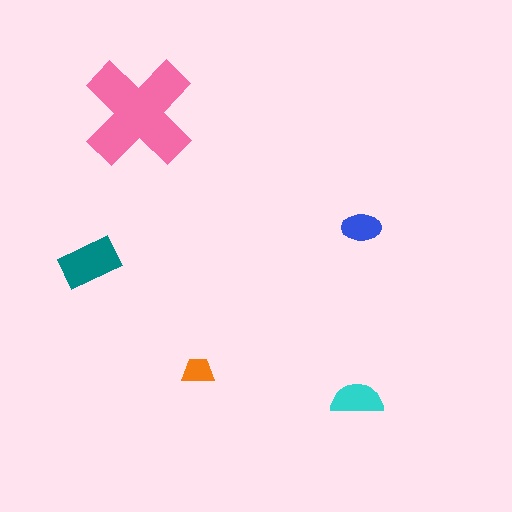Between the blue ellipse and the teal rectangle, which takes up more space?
The teal rectangle.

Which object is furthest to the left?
The teal rectangle is leftmost.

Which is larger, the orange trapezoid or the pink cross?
The pink cross.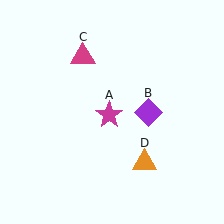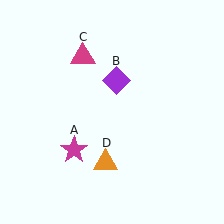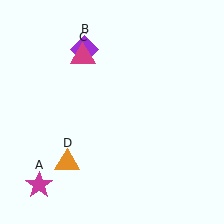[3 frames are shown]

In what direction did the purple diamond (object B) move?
The purple diamond (object B) moved up and to the left.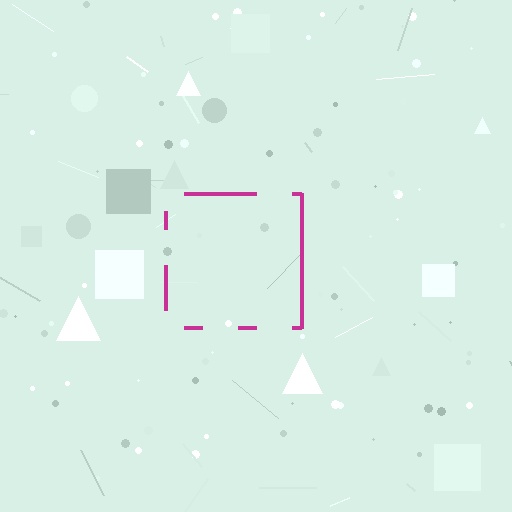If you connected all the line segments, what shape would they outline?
They would outline a square.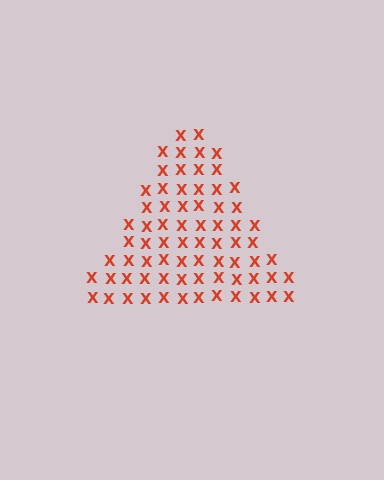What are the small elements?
The small elements are letter X's.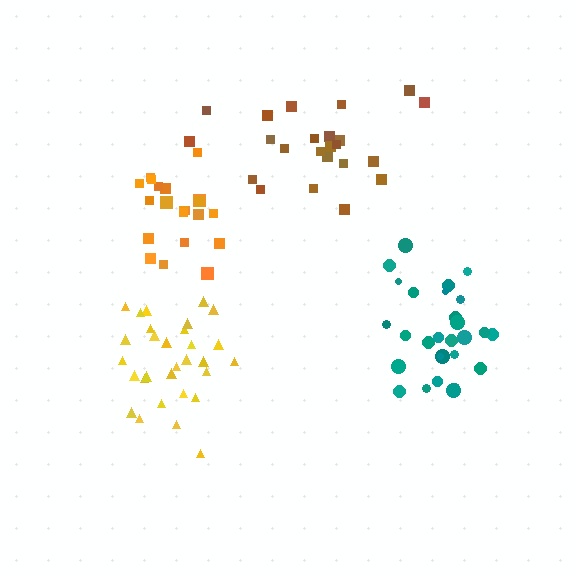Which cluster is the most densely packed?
Teal.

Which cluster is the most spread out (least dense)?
Brown.